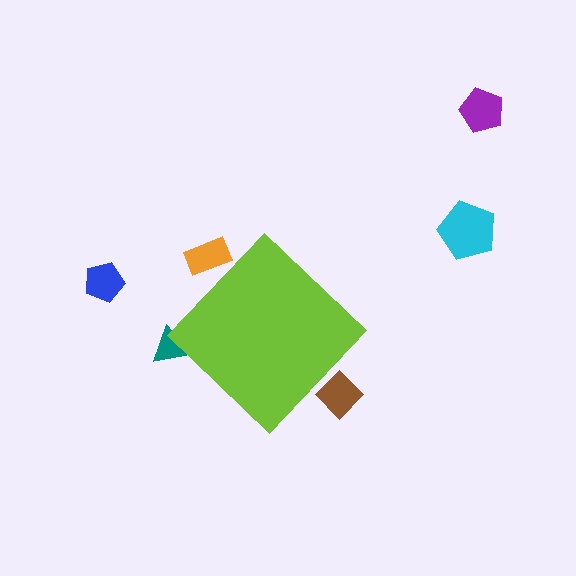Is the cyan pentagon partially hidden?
No, the cyan pentagon is fully visible.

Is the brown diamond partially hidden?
Yes, the brown diamond is partially hidden behind the lime diamond.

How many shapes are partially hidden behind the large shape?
3 shapes are partially hidden.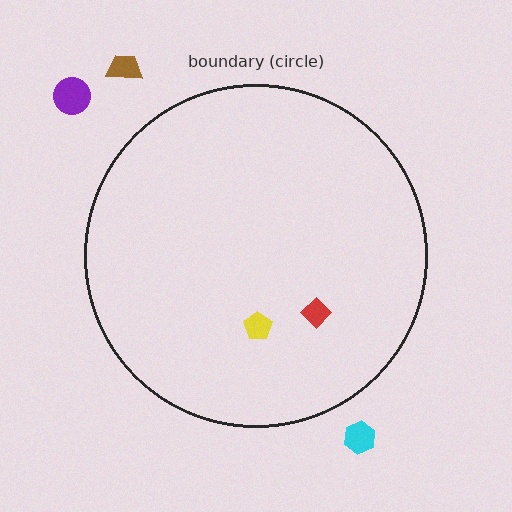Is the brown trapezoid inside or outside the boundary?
Outside.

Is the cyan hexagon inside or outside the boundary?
Outside.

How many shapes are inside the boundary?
2 inside, 3 outside.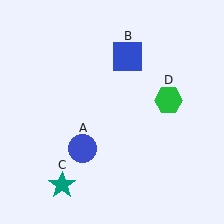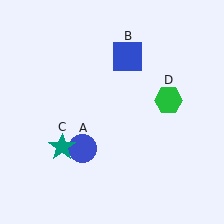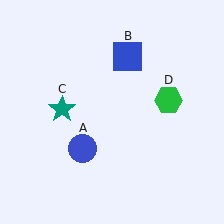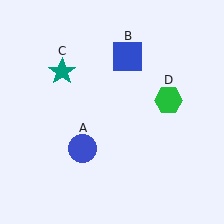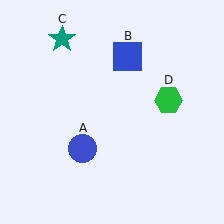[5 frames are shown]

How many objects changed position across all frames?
1 object changed position: teal star (object C).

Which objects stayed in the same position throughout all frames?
Blue circle (object A) and blue square (object B) and green hexagon (object D) remained stationary.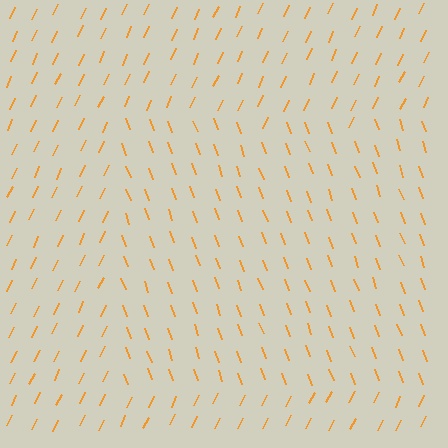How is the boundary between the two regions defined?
The boundary is defined purely by a change in line orientation (approximately 45 degrees difference). All lines are the same color and thickness.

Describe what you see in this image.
The image is filled with small orange line segments. A rectangle region in the image has lines oriented differently from the surrounding lines, creating a visible texture boundary.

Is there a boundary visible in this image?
Yes, there is a texture boundary formed by a change in line orientation.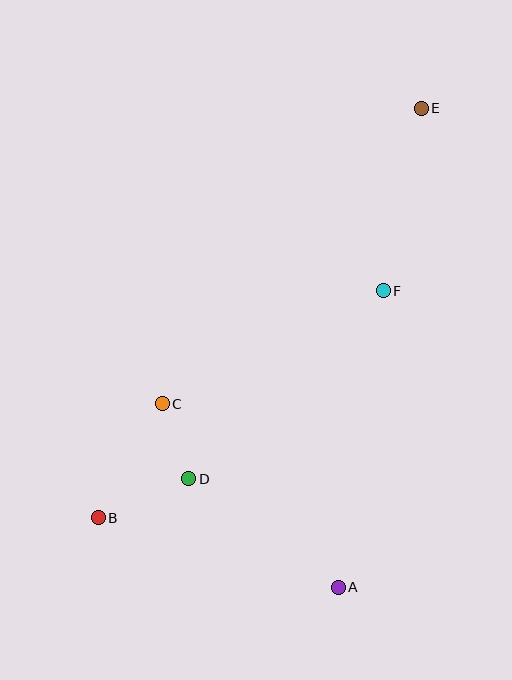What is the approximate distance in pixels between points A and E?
The distance between A and E is approximately 486 pixels.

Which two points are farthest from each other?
Points B and E are farthest from each other.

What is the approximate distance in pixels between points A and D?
The distance between A and D is approximately 184 pixels.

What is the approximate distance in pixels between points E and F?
The distance between E and F is approximately 187 pixels.